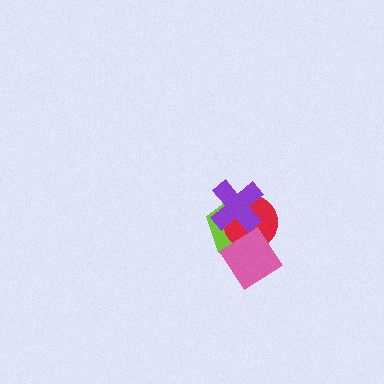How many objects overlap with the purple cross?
2 objects overlap with the purple cross.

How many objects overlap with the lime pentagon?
3 objects overlap with the lime pentagon.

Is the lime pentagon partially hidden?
Yes, it is partially covered by another shape.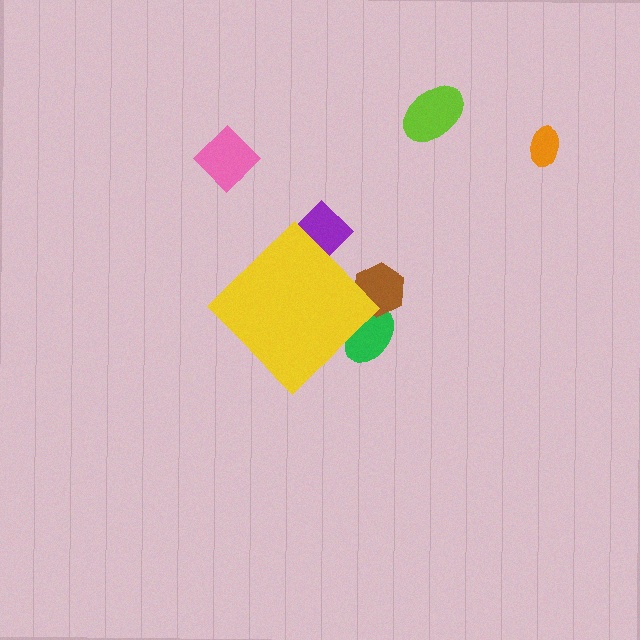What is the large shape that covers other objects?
A yellow diamond.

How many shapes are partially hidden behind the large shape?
3 shapes are partially hidden.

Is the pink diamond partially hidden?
No, the pink diamond is fully visible.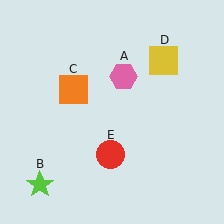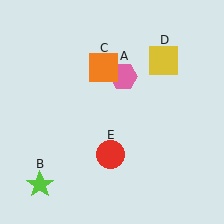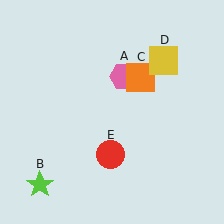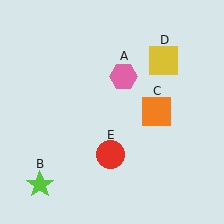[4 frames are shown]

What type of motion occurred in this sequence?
The orange square (object C) rotated clockwise around the center of the scene.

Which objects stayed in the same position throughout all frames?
Pink hexagon (object A) and lime star (object B) and yellow square (object D) and red circle (object E) remained stationary.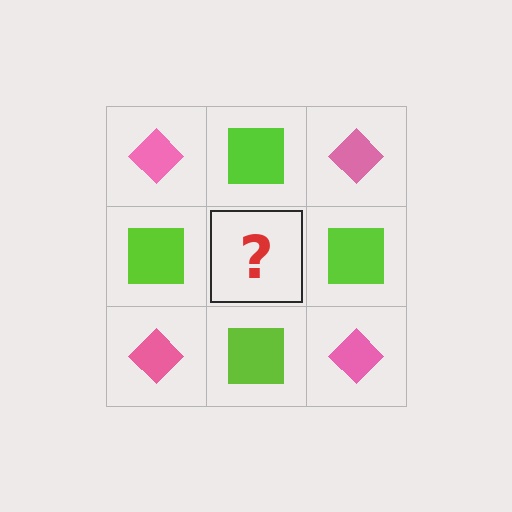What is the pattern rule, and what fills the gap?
The rule is that it alternates pink diamond and lime square in a checkerboard pattern. The gap should be filled with a pink diamond.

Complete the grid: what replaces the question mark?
The question mark should be replaced with a pink diamond.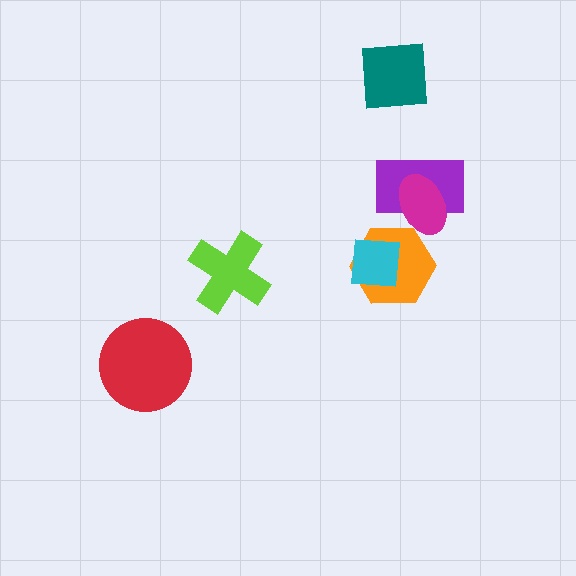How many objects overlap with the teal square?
0 objects overlap with the teal square.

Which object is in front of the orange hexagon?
The cyan square is in front of the orange hexagon.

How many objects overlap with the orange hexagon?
1 object overlaps with the orange hexagon.